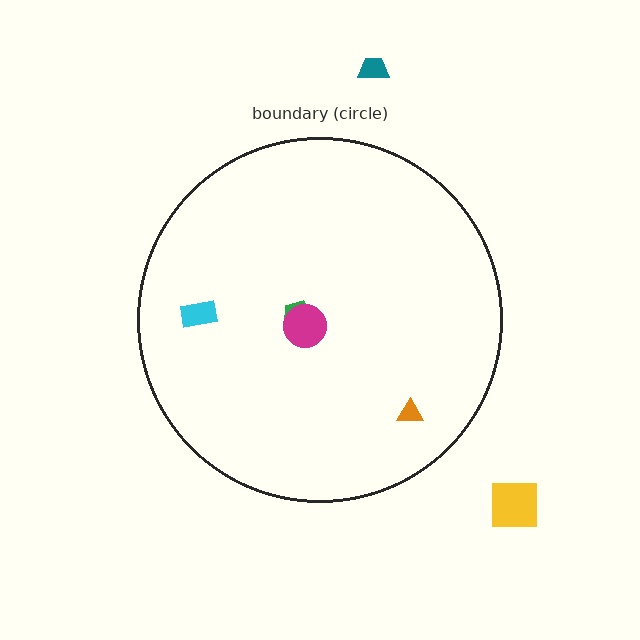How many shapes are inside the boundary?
4 inside, 2 outside.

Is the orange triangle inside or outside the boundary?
Inside.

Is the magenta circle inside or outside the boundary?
Inside.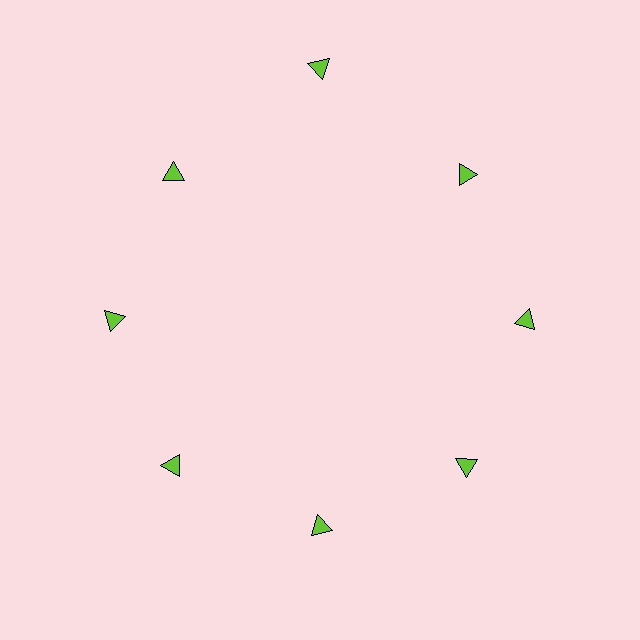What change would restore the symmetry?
The symmetry would be restored by moving it inward, back onto the ring so that all 8 triangles sit at equal angles and equal distance from the center.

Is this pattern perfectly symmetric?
No. The 8 lime triangles are arranged in a ring, but one element near the 12 o'clock position is pushed outward from the center, breaking the 8-fold rotational symmetry.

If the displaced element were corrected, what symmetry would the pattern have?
It would have 8-fold rotational symmetry — the pattern would map onto itself every 45 degrees.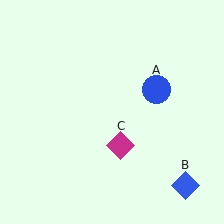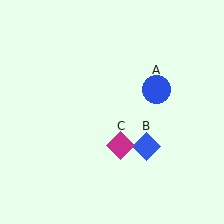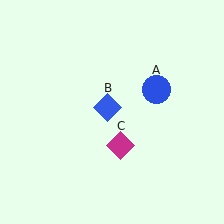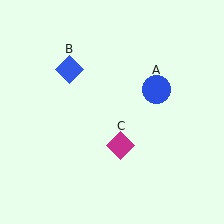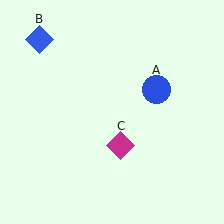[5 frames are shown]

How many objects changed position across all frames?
1 object changed position: blue diamond (object B).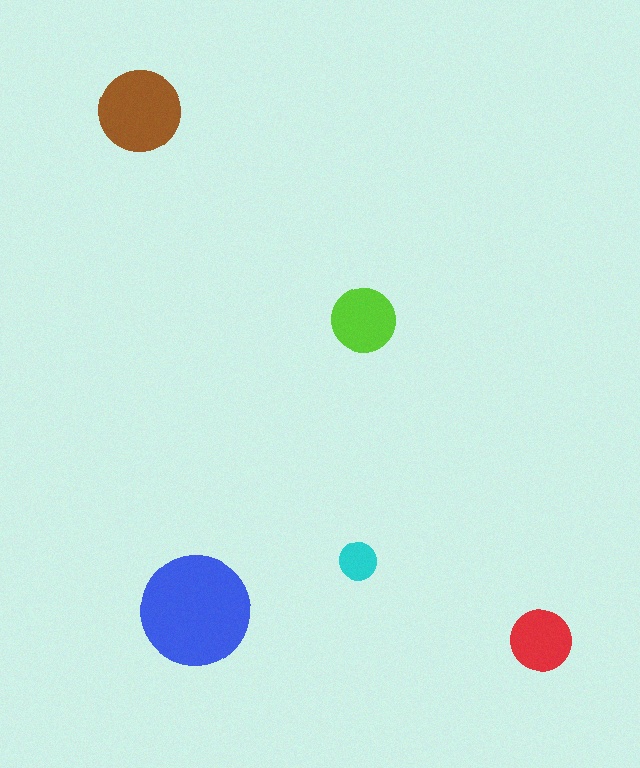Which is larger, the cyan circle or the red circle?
The red one.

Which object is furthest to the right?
The red circle is rightmost.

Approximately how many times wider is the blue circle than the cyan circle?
About 3 times wider.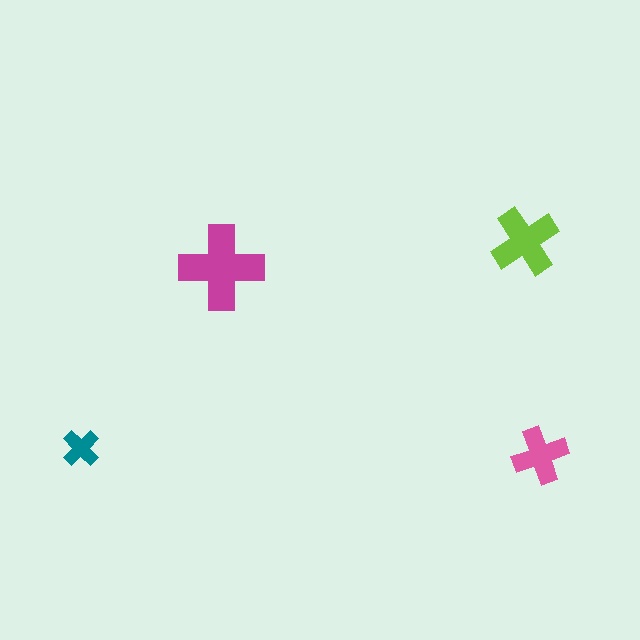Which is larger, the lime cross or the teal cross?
The lime one.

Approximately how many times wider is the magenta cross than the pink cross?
About 1.5 times wider.